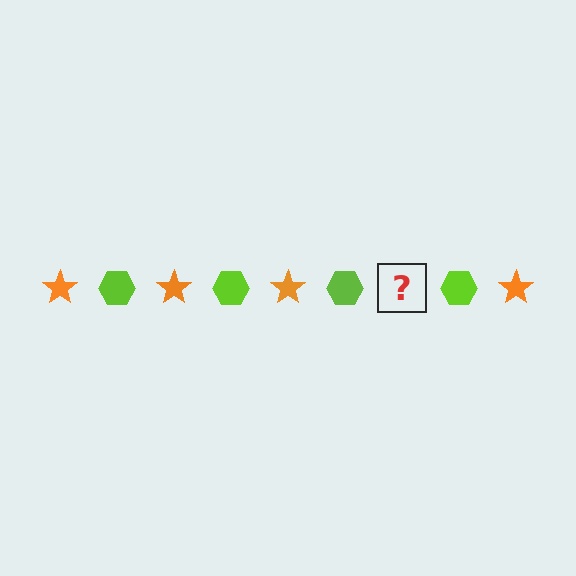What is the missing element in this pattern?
The missing element is an orange star.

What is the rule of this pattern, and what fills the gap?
The rule is that the pattern alternates between orange star and lime hexagon. The gap should be filled with an orange star.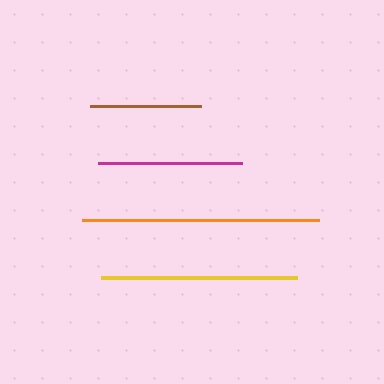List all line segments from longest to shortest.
From longest to shortest: orange, yellow, magenta, brown.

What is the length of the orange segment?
The orange segment is approximately 237 pixels long.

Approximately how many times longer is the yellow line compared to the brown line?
The yellow line is approximately 1.8 times the length of the brown line.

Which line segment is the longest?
The orange line is the longest at approximately 237 pixels.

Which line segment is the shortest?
The brown line is the shortest at approximately 112 pixels.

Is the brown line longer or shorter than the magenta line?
The magenta line is longer than the brown line.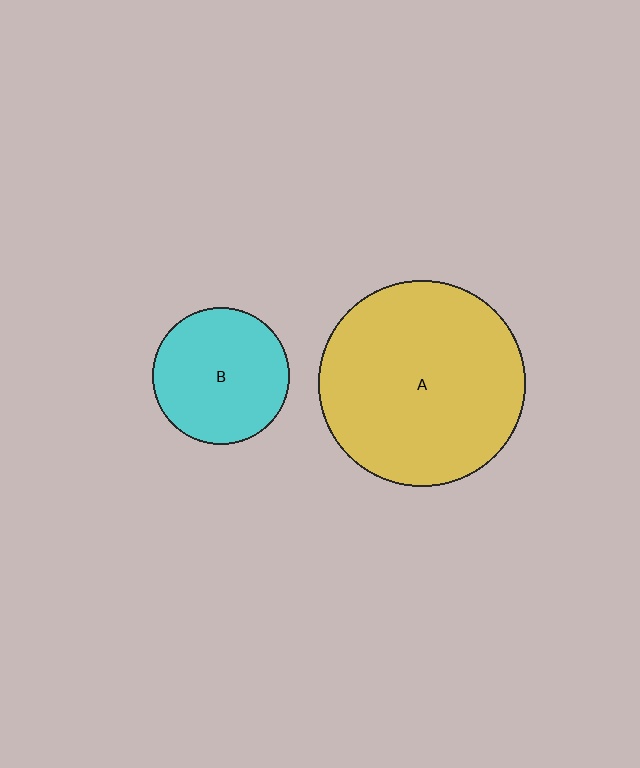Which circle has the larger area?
Circle A (yellow).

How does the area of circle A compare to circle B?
Approximately 2.3 times.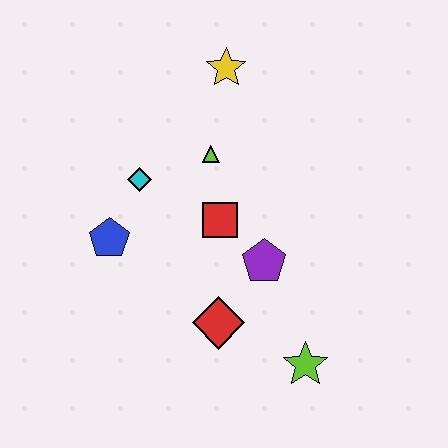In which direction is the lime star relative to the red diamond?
The lime star is to the right of the red diamond.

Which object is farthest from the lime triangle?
The lime star is farthest from the lime triangle.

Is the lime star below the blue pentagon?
Yes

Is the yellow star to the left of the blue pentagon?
No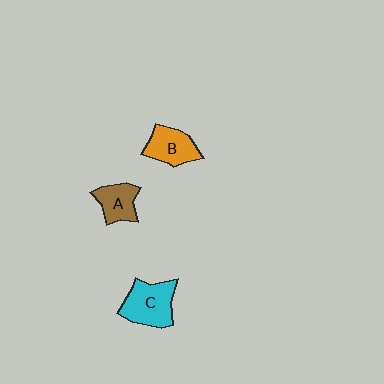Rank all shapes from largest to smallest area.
From largest to smallest: C (cyan), B (orange), A (brown).